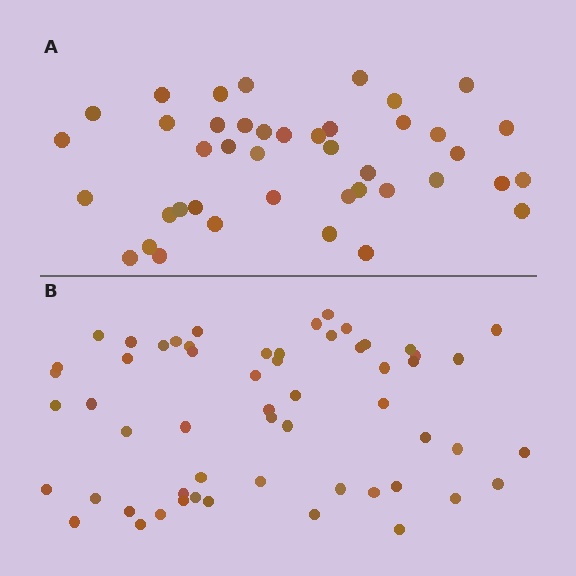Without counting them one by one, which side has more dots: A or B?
Region B (the bottom region) has more dots.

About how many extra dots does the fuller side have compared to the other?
Region B has approximately 15 more dots than region A.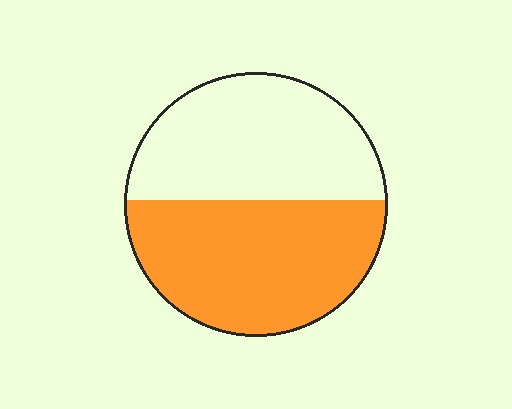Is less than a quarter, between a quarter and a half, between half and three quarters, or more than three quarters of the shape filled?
Between half and three quarters.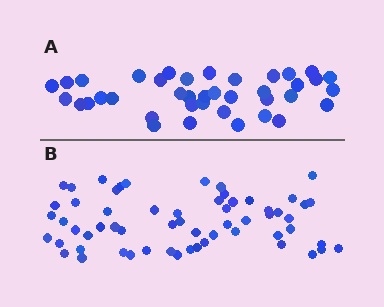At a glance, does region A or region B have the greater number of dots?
Region B (the bottom region) has more dots.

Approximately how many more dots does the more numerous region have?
Region B has approximately 20 more dots than region A.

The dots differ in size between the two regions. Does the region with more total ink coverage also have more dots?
No. Region A has more total ink coverage because its dots are larger, but region B actually contains more individual dots. Total area can be misleading — the number of items is what matters here.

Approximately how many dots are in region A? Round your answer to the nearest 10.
About 40 dots. (The exact count is 39, which rounds to 40.)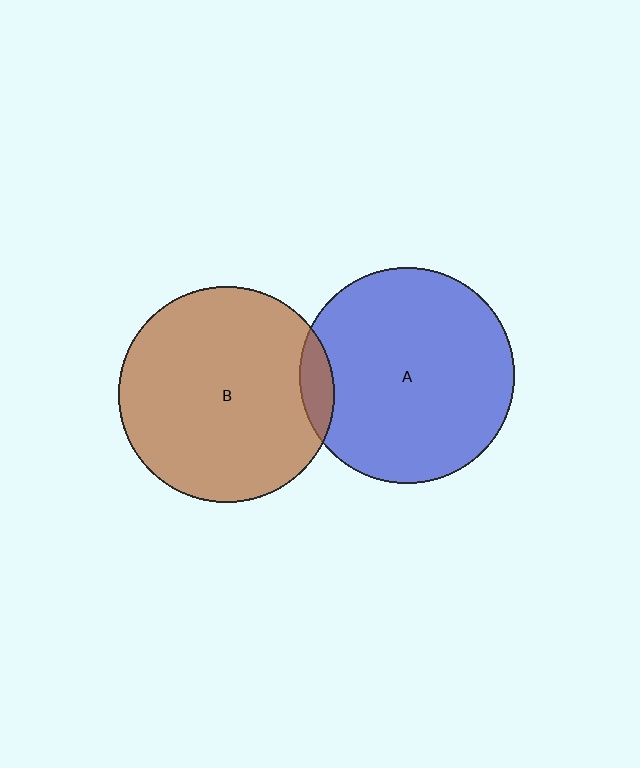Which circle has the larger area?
Circle B (brown).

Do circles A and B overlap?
Yes.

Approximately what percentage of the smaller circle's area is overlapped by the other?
Approximately 10%.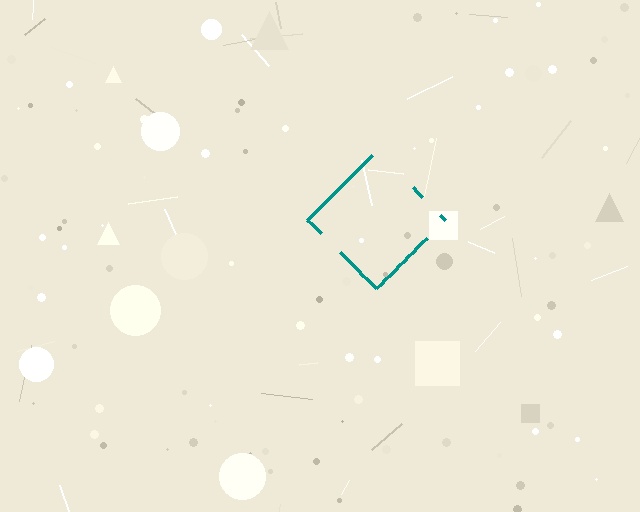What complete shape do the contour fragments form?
The contour fragments form a diamond.